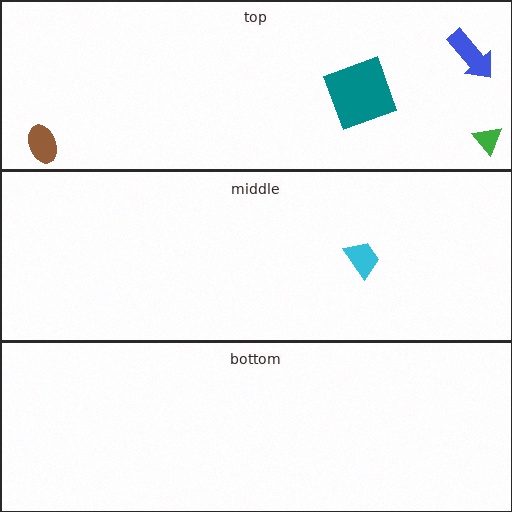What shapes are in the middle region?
The cyan trapezoid.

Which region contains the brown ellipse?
The top region.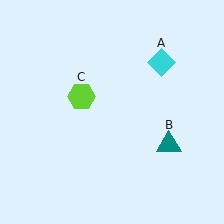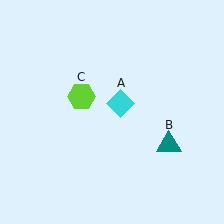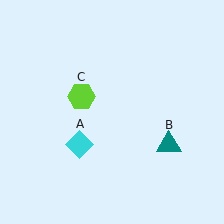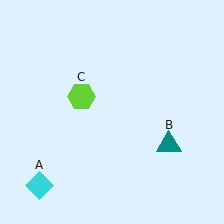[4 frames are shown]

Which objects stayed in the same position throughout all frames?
Teal triangle (object B) and lime hexagon (object C) remained stationary.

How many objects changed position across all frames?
1 object changed position: cyan diamond (object A).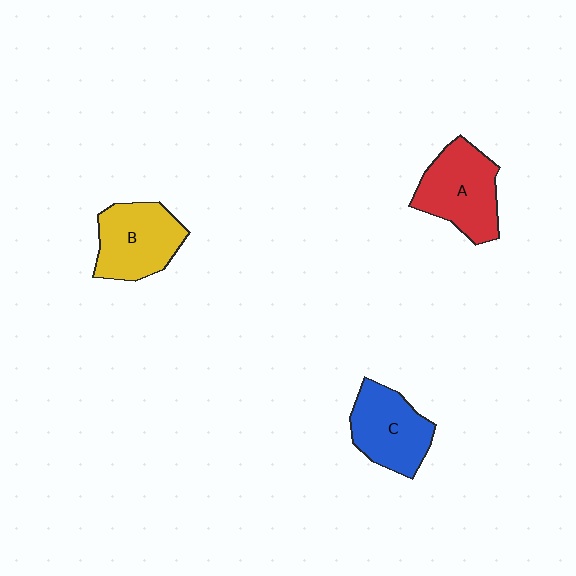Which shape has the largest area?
Shape A (red).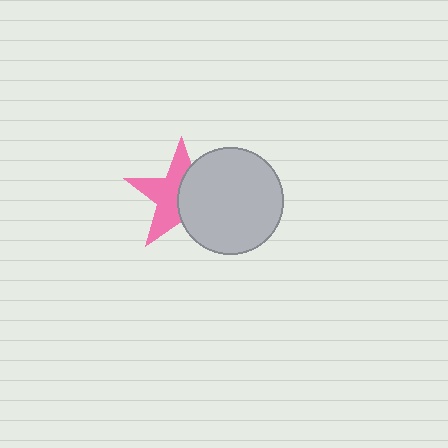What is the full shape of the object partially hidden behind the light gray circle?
The partially hidden object is a pink star.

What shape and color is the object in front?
The object in front is a light gray circle.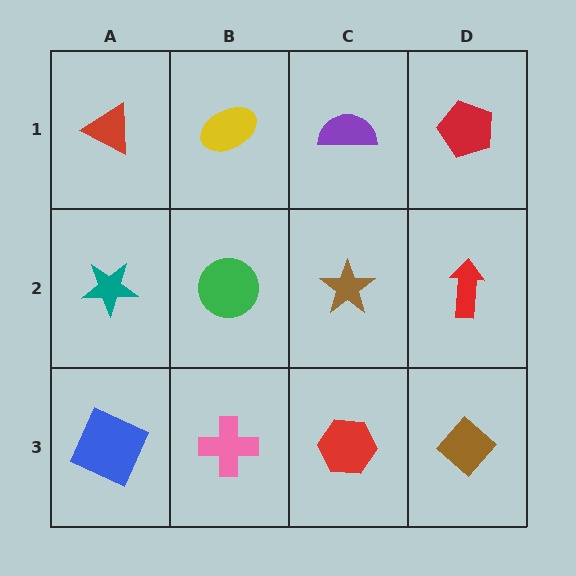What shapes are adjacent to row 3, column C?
A brown star (row 2, column C), a pink cross (row 3, column B), a brown diamond (row 3, column D).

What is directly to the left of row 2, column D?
A brown star.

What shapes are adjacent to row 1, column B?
A green circle (row 2, column B), a red triangle (row 1, column A), a purple semicircle (row 1, column C).